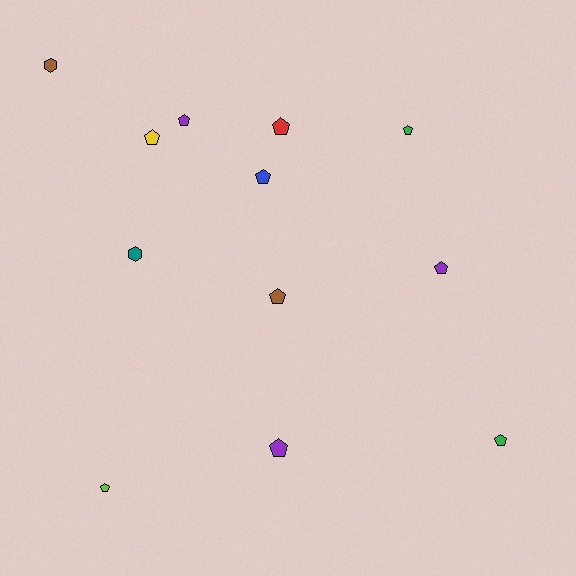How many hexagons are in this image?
There are 2 hexagons.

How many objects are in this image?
There are 12 objects.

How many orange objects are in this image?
There are no orange objects.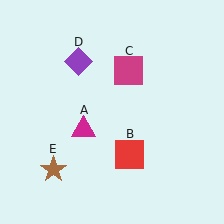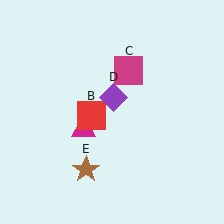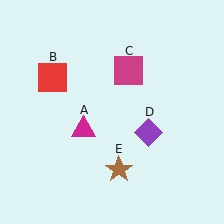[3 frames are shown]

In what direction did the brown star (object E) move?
The brown star (object E) moved right.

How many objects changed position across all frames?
3 objects changed position: red square (object B), purple diamond (object D), brown star (object E).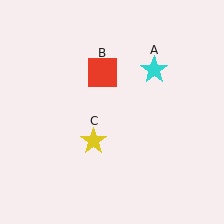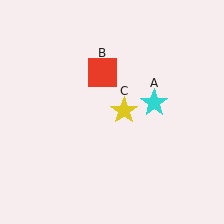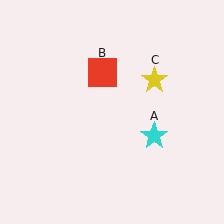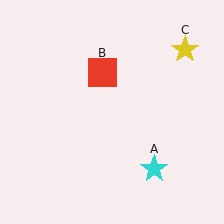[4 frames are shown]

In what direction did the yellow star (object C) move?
The yellow star (object C) moved up and to the right.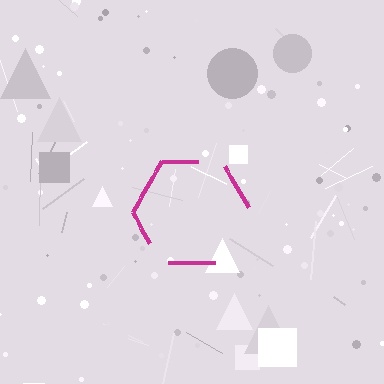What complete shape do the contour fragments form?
The contour fragments form a hexagon.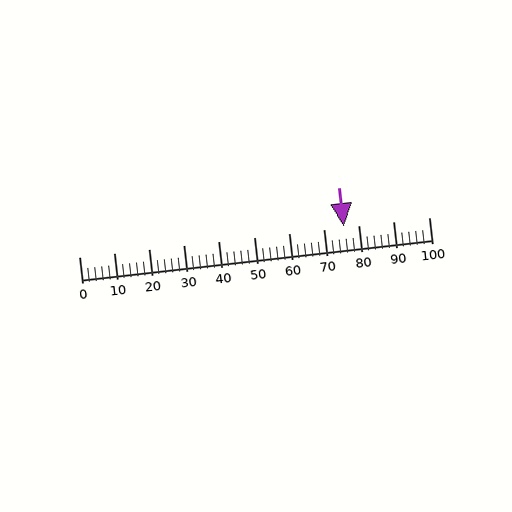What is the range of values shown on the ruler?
The ruler shows values from 0 to 100.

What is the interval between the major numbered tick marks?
The major tick marks are spaced 10 units apart.